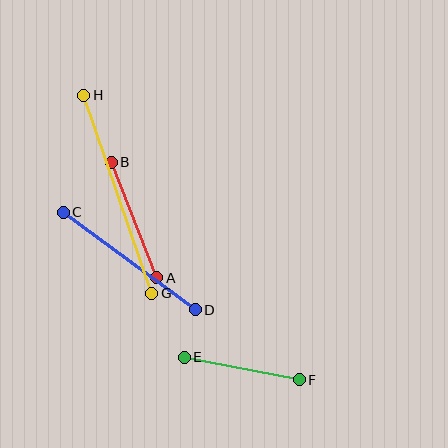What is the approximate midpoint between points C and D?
The midpoint is at approximately (129, 261) pixels.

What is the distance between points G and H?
The distance is approximately 210 pixels.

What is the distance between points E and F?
The distance is approximately 117 pixels.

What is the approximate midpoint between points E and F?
The midpoint is at approximately (242, 369) pixels.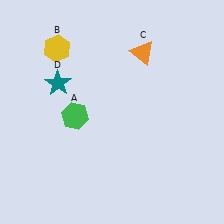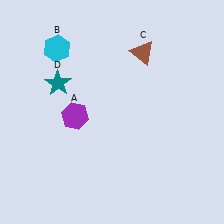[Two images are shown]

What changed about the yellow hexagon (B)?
In Image 1, B is yellow. In Image 2, it changed to cyan.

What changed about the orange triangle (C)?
In Image 1, C is orange. In Image 2, it changed to brown.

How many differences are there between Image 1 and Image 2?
There are 3 differences between the two images.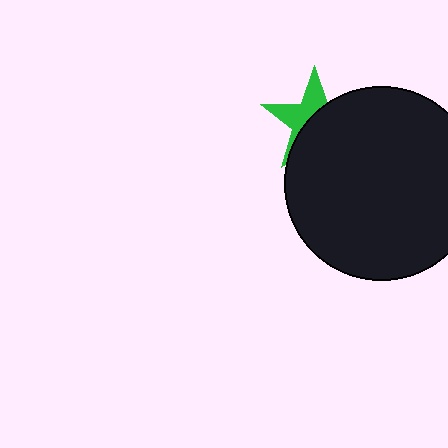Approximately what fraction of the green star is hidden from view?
Roughly 58% of the green star is hidden behind the black circle.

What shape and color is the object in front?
The object in front is a black circle.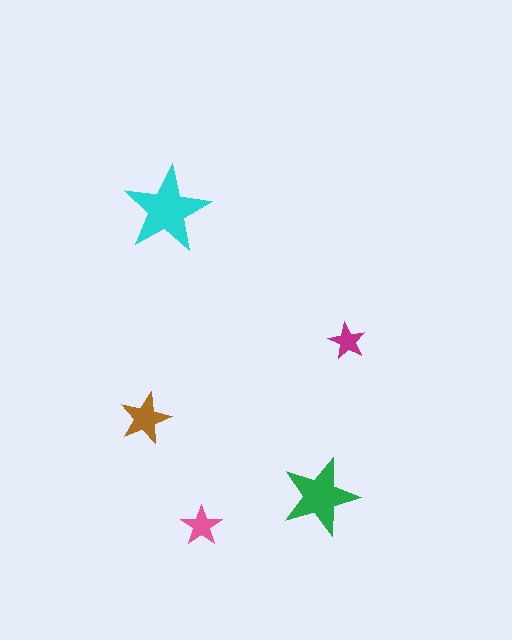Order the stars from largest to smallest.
the cyan one, the green one, the brown one, the pink one, the magenta one.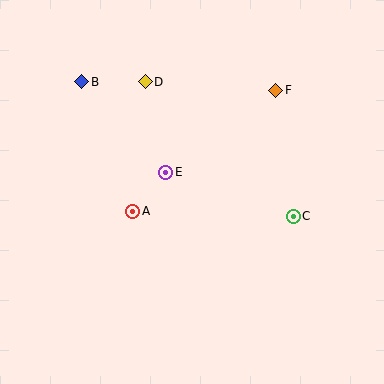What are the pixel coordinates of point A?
Point A is at (133, 211).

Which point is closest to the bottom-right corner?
Point C is closest to the bottom-right corner.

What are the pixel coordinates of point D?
Point D is at (145, 82).